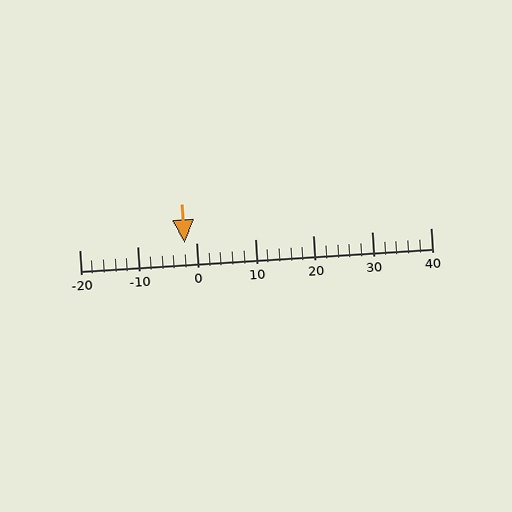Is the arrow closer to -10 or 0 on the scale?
The arrow is closer to 0.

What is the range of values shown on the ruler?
The ruler shows values from -20 to 40.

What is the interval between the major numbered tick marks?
The major tick marks are spaced 10 units apart.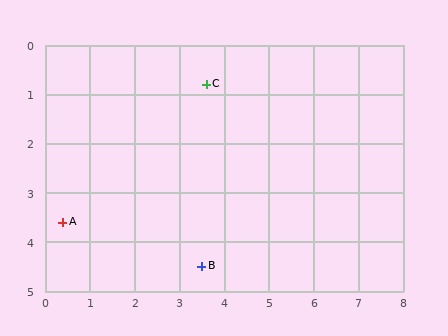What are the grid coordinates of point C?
Point C is at approximately (3.6, 0.8).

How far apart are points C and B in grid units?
Points C and B are about 3.7 grid units apart.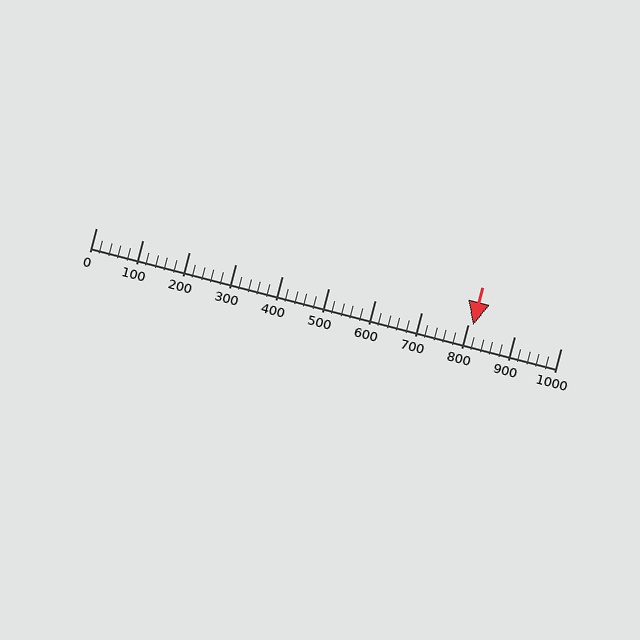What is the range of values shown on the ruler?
The ruler shows values from 0 to 1000.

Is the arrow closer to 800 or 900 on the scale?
The arrow is closer to 800.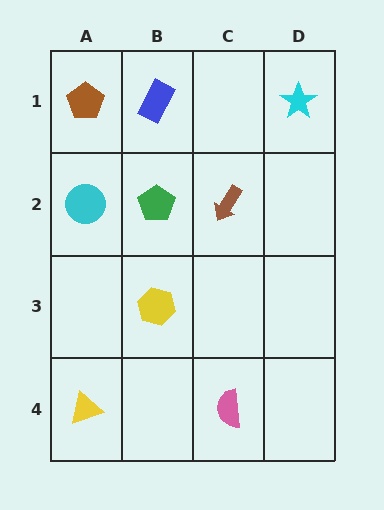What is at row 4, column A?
A yellow triangle.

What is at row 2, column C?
A brown arrow.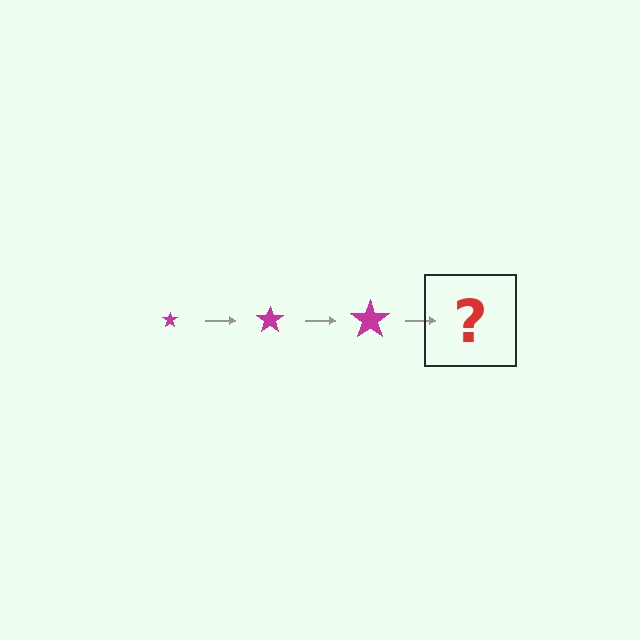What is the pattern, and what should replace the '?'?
The pattern is that the star gets progressively larger each step. The '?' should be a magenta star, larger than the previous one.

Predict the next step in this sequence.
The next step is a magenta star, larger than the previous one.